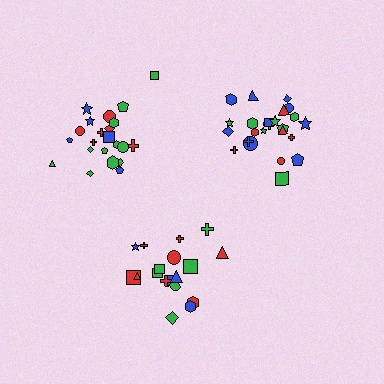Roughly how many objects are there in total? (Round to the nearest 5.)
Roughly 65 objects in total.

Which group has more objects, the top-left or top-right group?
The top-right group.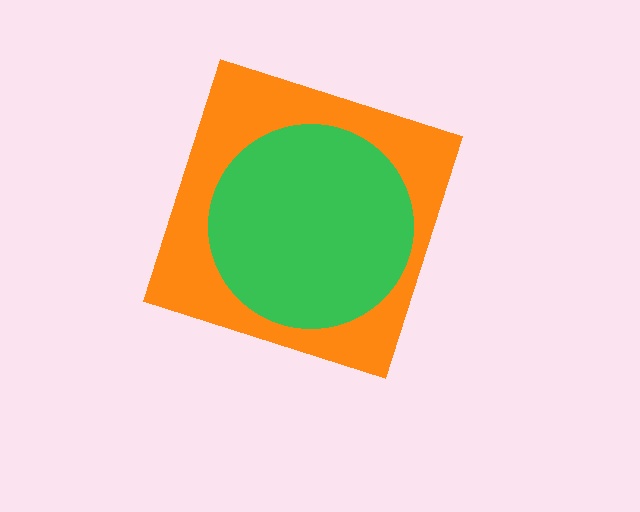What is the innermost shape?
The green circle.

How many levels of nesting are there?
2.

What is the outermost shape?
The orange diamond.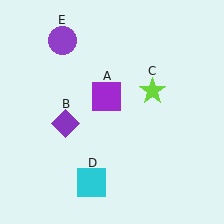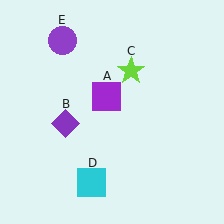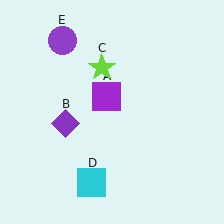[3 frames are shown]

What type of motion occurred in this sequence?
The lime star (object C) rotated counterclockwise around the center of the scene.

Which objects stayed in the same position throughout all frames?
Purple square (object A) and purple diamond (object B) and cyan square (object D) and purple circle (object E) remained stationary.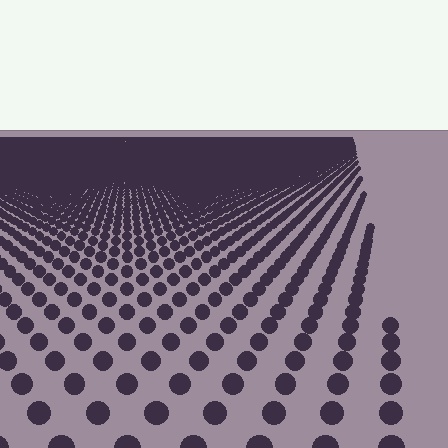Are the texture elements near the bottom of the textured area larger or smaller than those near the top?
Larger. Near the bottom, elements are closer to the viewer and appear at a bigger on-screen size.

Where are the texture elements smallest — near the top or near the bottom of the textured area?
Near the top.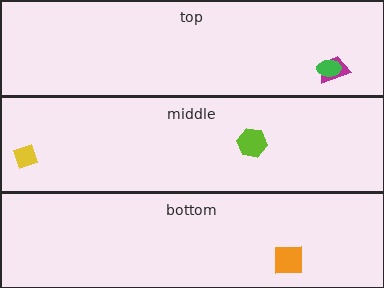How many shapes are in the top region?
2.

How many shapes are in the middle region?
2.